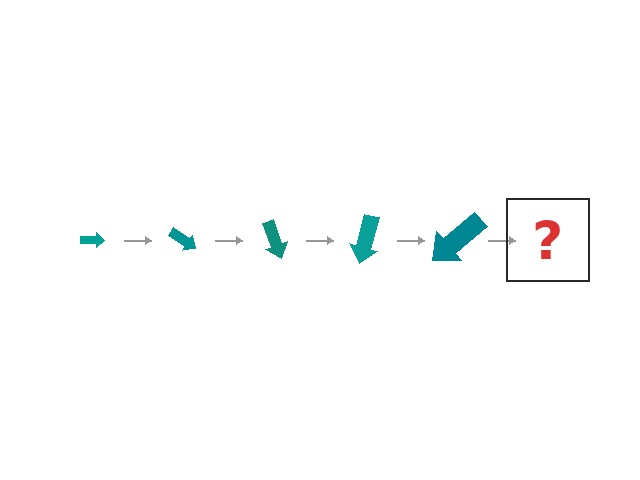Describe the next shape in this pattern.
It should be an arrow, larger than the previous one and rotated 175 degrees from the start.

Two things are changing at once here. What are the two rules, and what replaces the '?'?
The two rules are that the arrow grows larger each step and it rotates 35 degrees each step. The '?' should be an arrow, larger than the previous one and rotated 175 degrees from the start.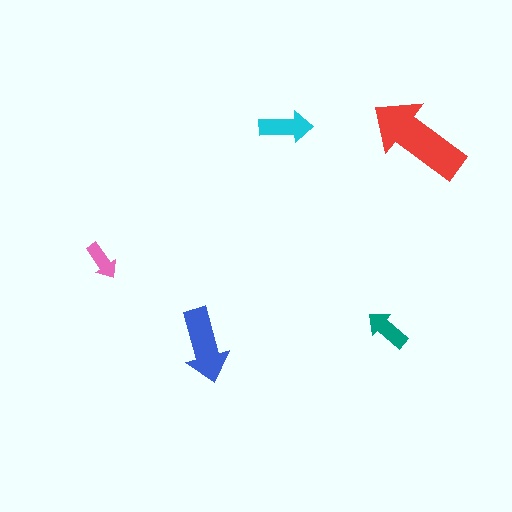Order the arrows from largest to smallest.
the red one, the blue one, the cyan one, the teal one, the pink one.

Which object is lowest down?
The blue arrow is bottommost.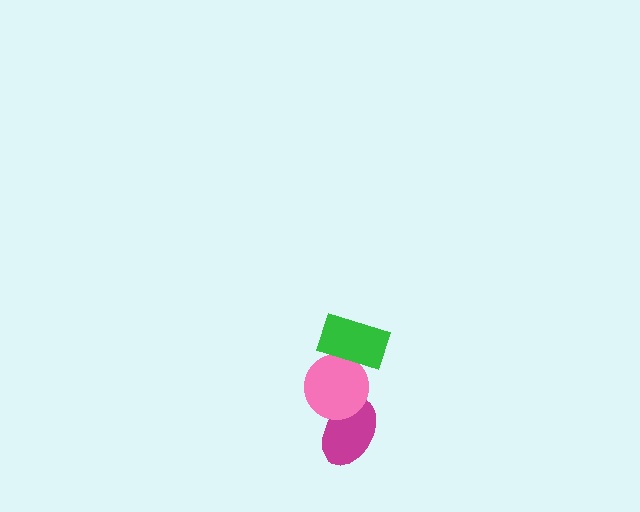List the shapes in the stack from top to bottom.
From top to bottom: the green rectangle, the pink circle, the magenta ellipse.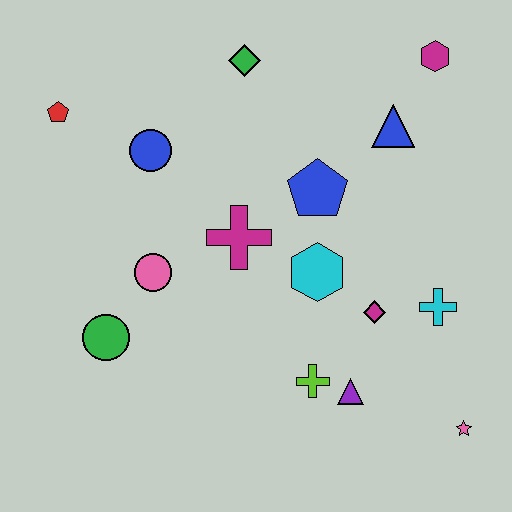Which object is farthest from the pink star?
The red pentagon is farthest from the pink star.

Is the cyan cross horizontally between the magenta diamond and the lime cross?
No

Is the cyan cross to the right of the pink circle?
Yes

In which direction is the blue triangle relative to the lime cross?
The blue triangle is above the lime cross.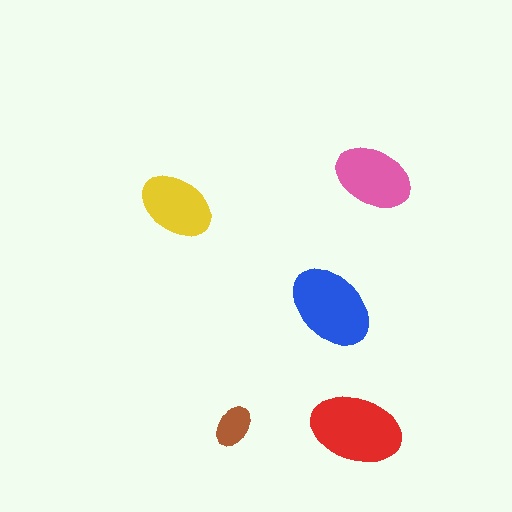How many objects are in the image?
There are 5 objects in the image.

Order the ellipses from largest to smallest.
the red one, the blue one, the pink one, the yellow one, the brown one.